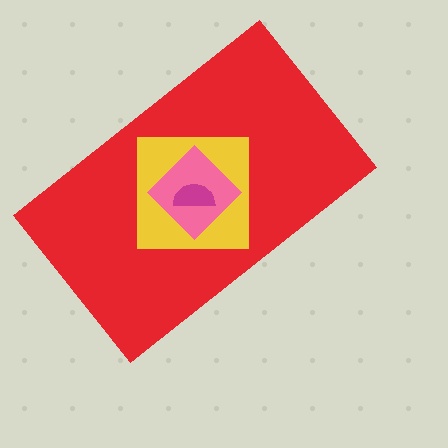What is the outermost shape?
The red rectangle.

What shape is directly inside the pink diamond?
The magenta semicircle.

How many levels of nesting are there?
4.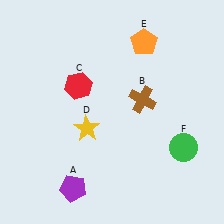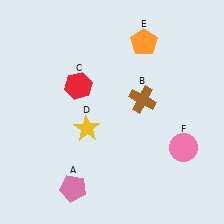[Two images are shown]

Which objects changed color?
A changed from purple to pink. F changed from green to pink.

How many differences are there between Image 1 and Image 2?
There are 2 differences between the two images.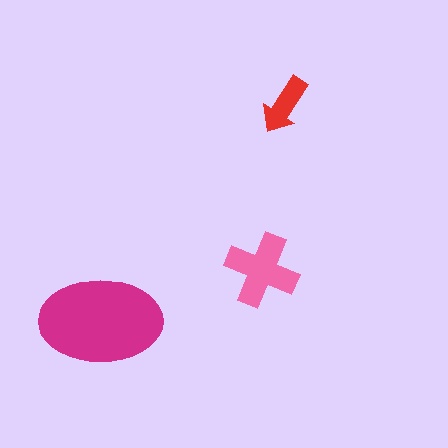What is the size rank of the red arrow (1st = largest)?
3rd.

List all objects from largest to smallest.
The magenta ellipse, the pink cross, the red arrow.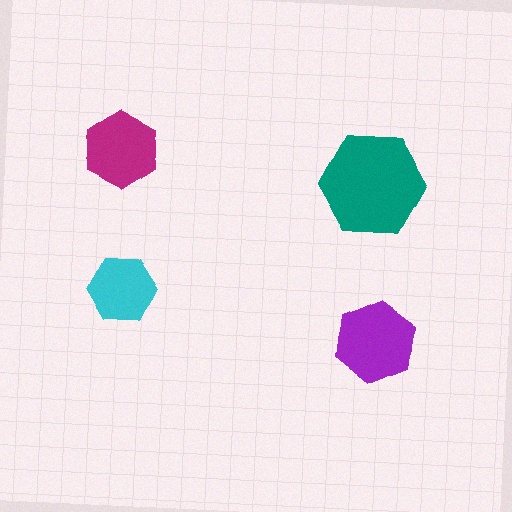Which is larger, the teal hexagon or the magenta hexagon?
The teal one.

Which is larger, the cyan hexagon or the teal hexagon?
The teal one.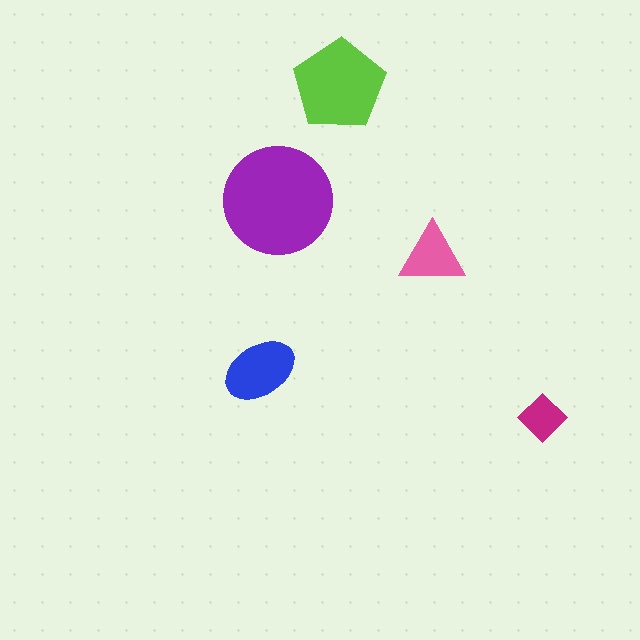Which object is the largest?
The purple circle.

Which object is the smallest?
The magenta diamond.